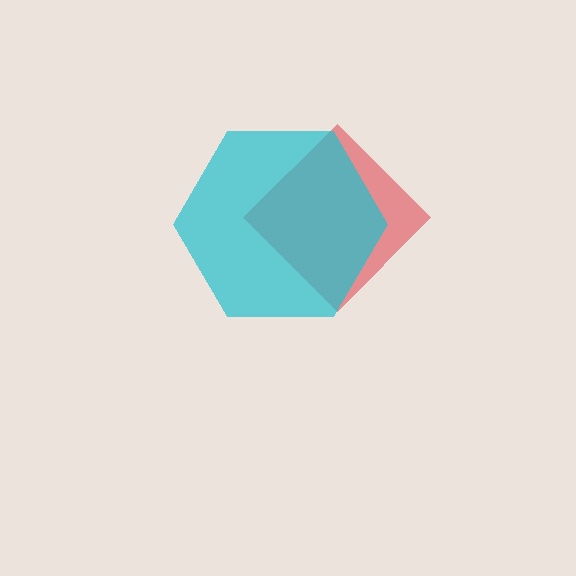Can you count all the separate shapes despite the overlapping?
Yes, there are 2 separate shapes.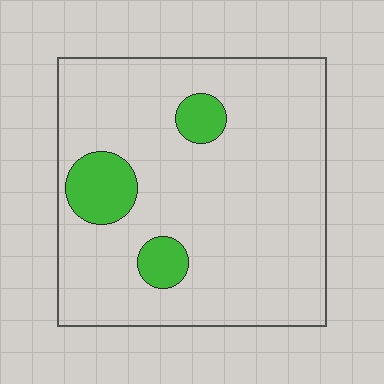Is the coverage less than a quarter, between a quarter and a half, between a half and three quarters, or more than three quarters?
Less than a quarter.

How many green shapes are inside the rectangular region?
3.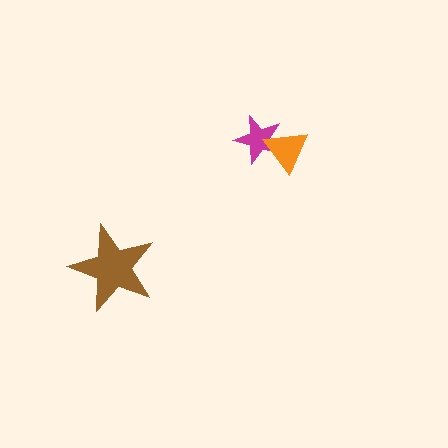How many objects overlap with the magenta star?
1 object overlaps with the magenta star.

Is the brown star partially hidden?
No, no other shape covers it.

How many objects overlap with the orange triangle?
1 object overlaps with the orange triangle.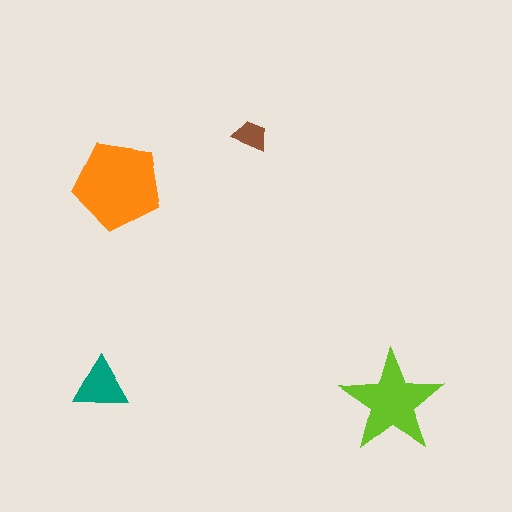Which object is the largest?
The orange pentagon.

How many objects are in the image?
There are 4 objects in the image.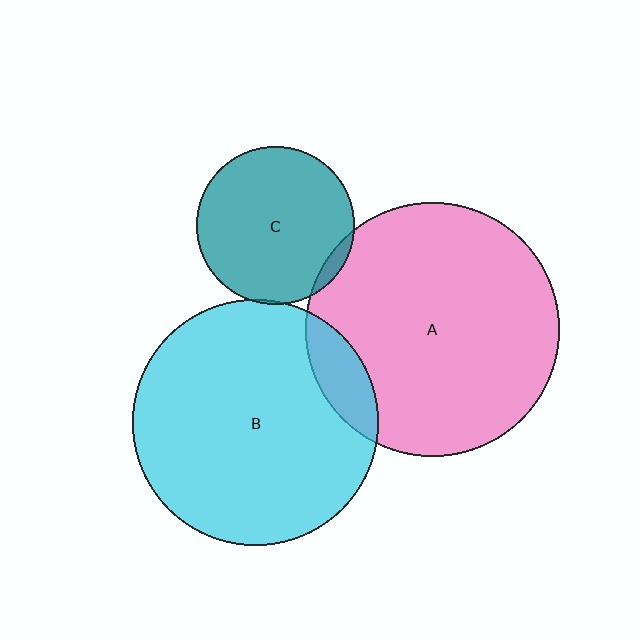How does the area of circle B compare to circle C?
Approximately 2.4 times.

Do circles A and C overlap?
Yes.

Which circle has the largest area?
Circle A (pink).